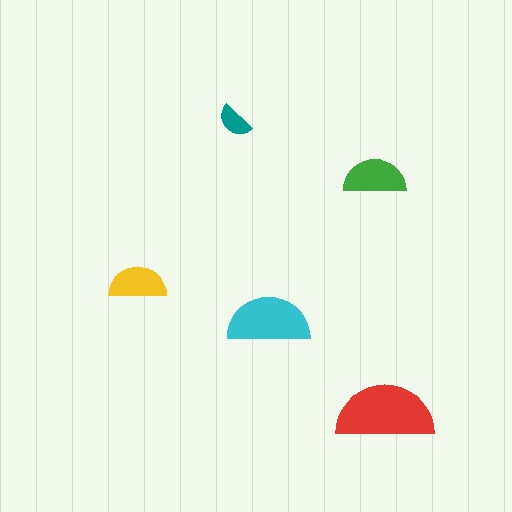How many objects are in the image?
There are 5 objects in the image.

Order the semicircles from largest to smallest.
the red one, the cyan one, the green one, the yellow one, the teal one.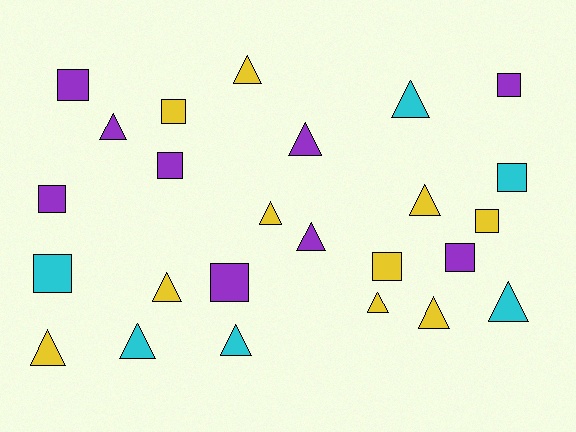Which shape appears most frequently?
Triangle, with 14 objects.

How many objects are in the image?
There are 25 objects.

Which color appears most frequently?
Yellow, with 10 objects.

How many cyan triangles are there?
There are 4 cyan triangles.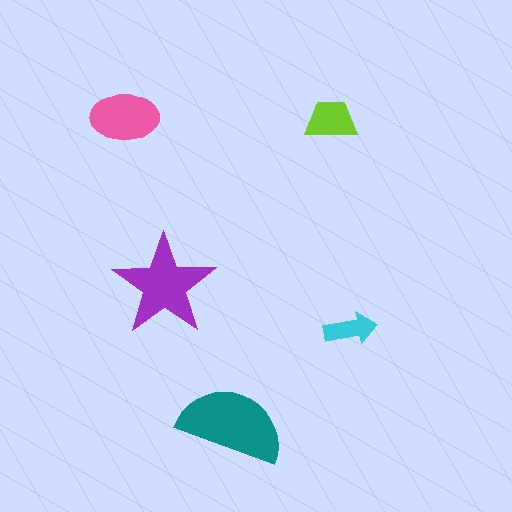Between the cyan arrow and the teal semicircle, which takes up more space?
The teal semicircle.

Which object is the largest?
The teal semicircle.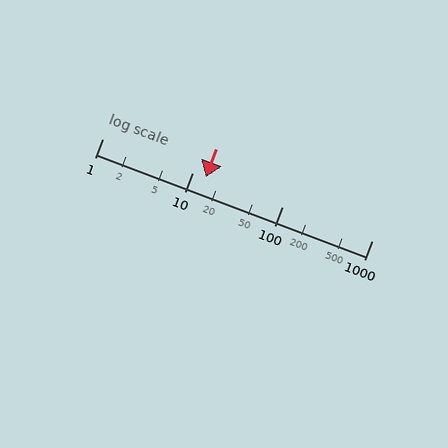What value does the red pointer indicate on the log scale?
The pointer indicates approximately 14.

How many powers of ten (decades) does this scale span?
The scale spans 3 decades, from 1 to 1000.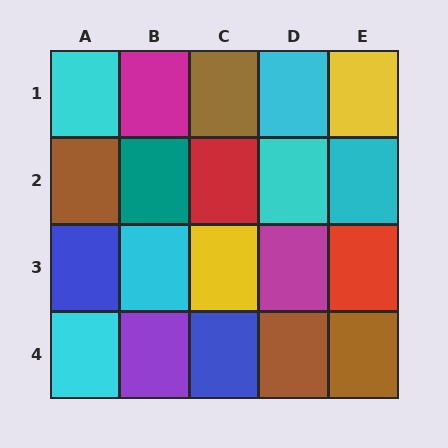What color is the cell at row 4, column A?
Cyan.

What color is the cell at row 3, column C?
Yellow.